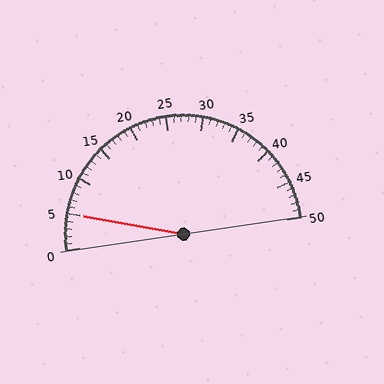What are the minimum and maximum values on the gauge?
The gauge ranges from 0 to 50.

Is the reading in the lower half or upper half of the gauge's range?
The reading is in the lower half of the range (0 to 50).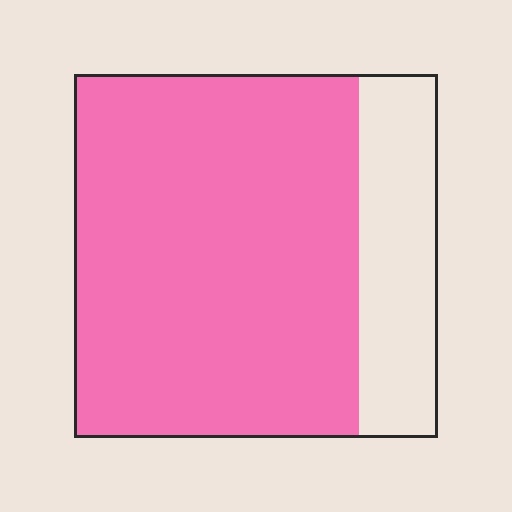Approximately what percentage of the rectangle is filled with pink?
Approximately 80%.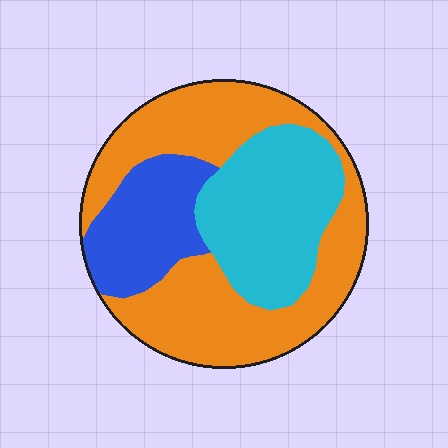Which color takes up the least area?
Blue, at roughly 20%.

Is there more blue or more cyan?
Cyan.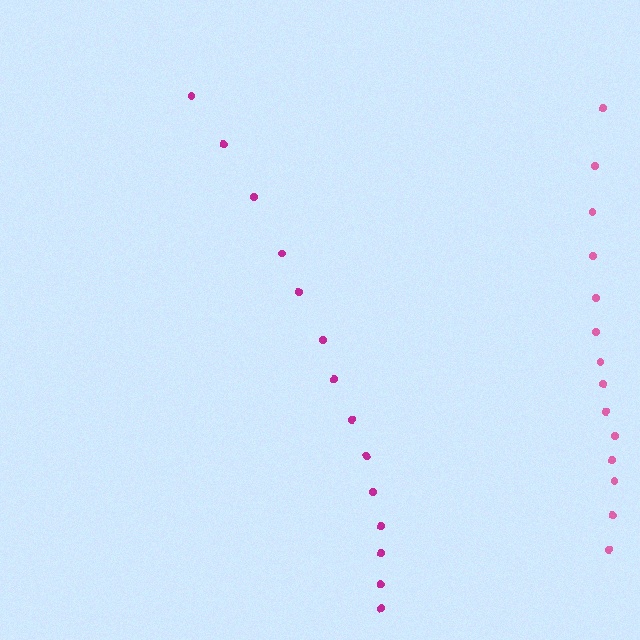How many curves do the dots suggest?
There are 2 distinct paths.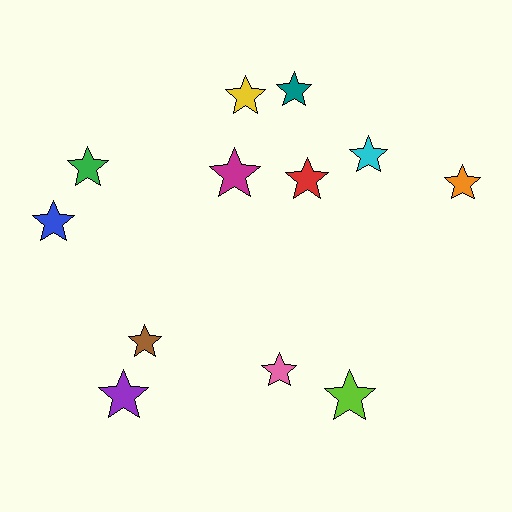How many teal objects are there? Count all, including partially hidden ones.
There is 1 teal object.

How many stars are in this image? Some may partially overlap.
There are 12 stars.